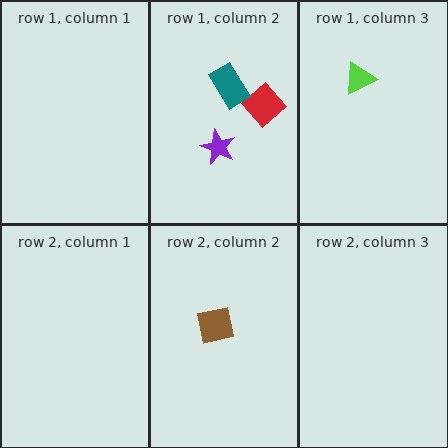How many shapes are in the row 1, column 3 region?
1.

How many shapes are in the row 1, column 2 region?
3.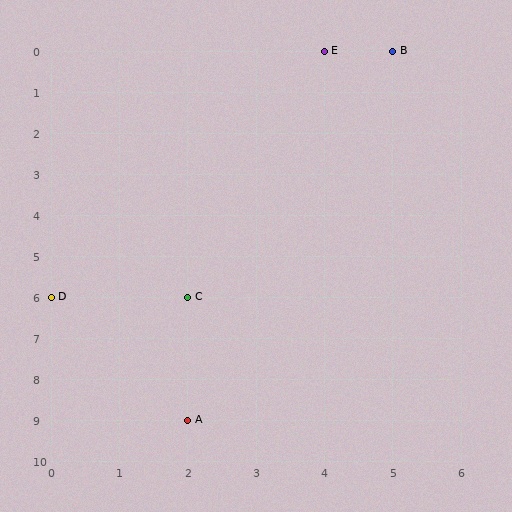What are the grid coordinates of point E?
Point E is at grid coordinates (4, 0).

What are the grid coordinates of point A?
Point A is at grid coordinates (2, 9).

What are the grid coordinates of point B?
Point B is at grid coordinates (5, 0).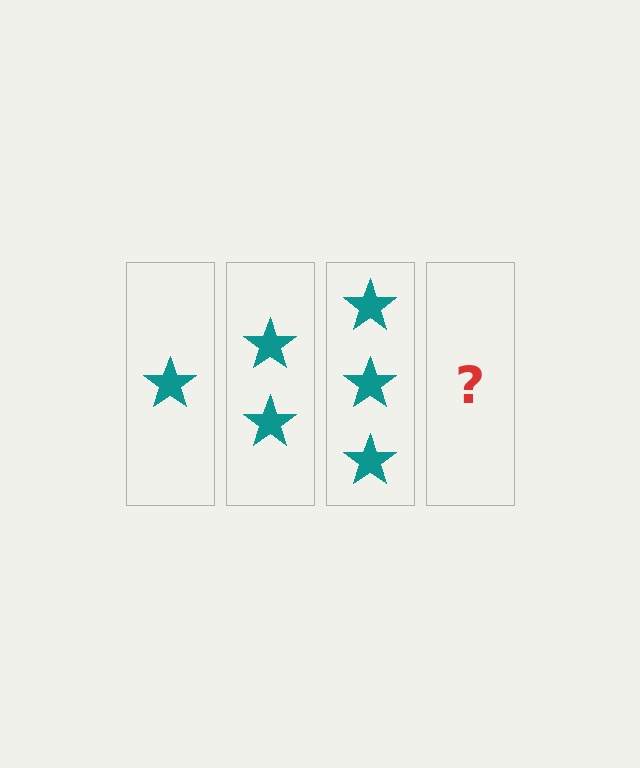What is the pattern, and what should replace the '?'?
The pattern is that each step adds one more star. The '?' should be 4 stars.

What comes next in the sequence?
The next element should be 4 stars.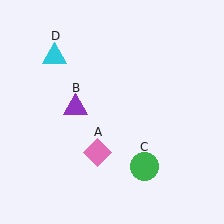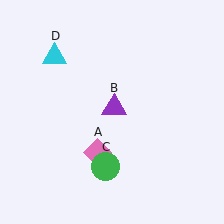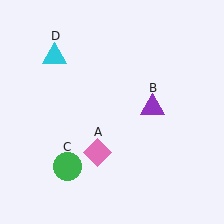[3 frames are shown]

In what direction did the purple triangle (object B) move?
The purple triangle (object B) moved right.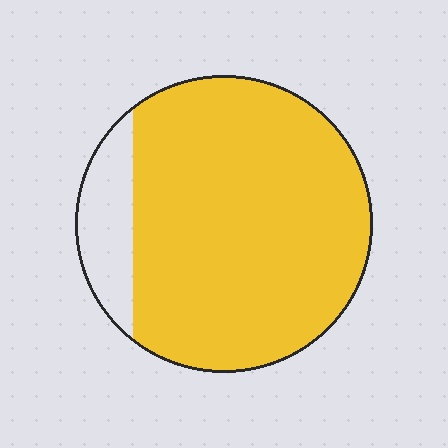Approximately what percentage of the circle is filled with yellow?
Approximately 85%.